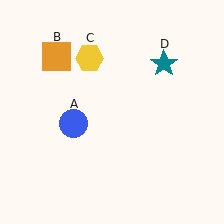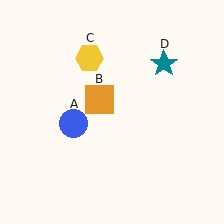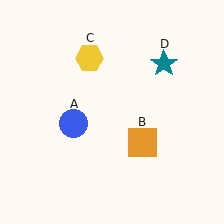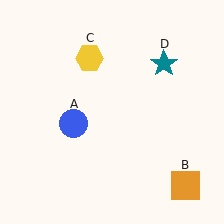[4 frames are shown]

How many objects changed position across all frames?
1 object changed position: orange square (object B).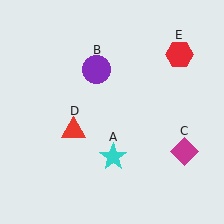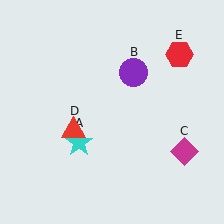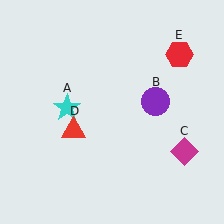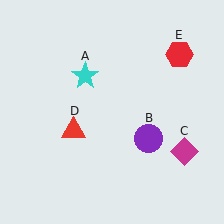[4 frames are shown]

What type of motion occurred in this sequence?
The cyan star (object A), purple circle (object B) rotated clockwise around the center of the scene.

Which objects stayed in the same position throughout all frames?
Magenta diamond (object C) and red triangle (object D) and red hexagon (object E) remained stationary.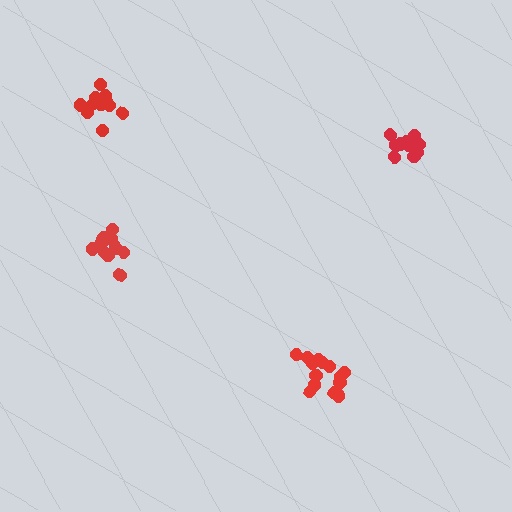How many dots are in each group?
Group 1: 14 dots, Group 2: 14 dots, Group 3: 11 dots, Group 4: 11 dots (50 total).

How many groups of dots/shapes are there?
There are 4 groups.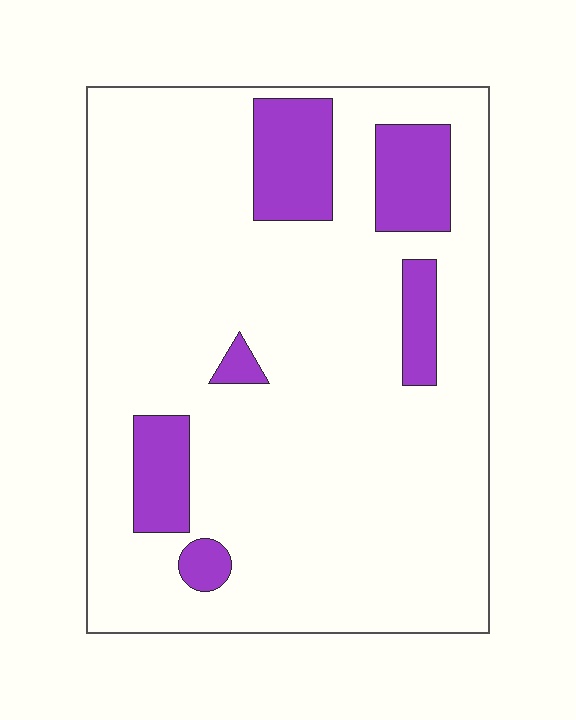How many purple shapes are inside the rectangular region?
6.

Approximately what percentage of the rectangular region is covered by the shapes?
Approximately 15%.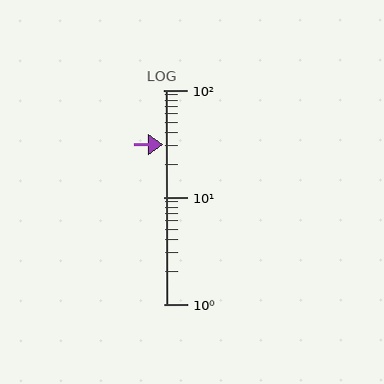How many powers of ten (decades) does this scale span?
The scale spans 2 decades, from 1 to 100.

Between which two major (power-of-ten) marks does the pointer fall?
The pointer is between 10 and 100.